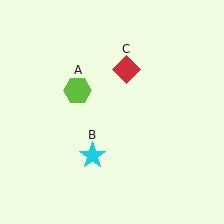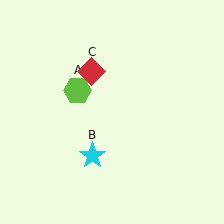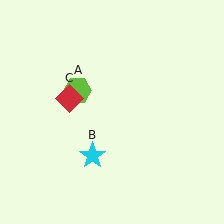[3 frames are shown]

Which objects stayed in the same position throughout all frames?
Lime hexagon (object A) and cyan star (object B) remained stationary.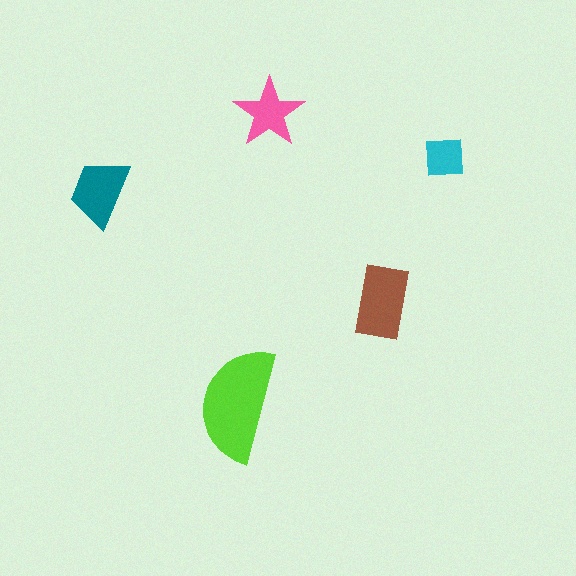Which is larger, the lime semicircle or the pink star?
The lime semicircle.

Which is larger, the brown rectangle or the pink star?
The brown rectangle.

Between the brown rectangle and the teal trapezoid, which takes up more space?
The brown rectangle.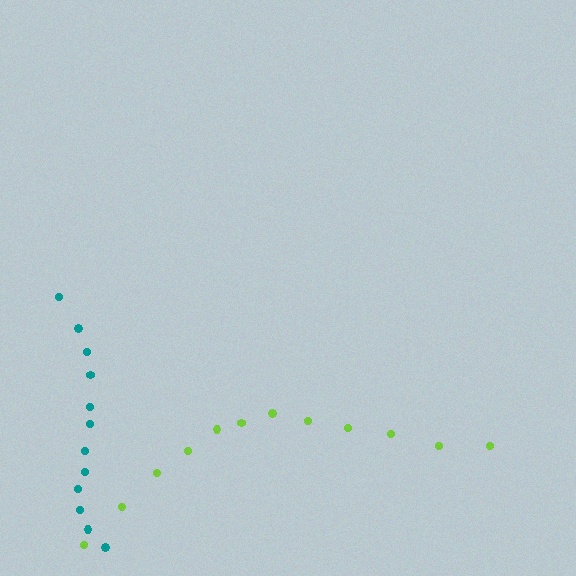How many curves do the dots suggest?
There are 2 distinct paths.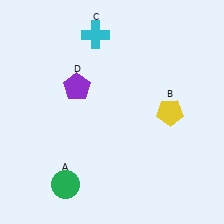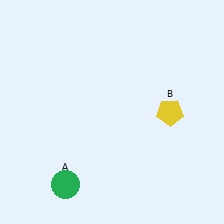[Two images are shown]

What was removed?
The purple pentagon (D), the cyan cross (C) were removed in Image 2.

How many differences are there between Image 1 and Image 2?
There are 2 differences between the two images.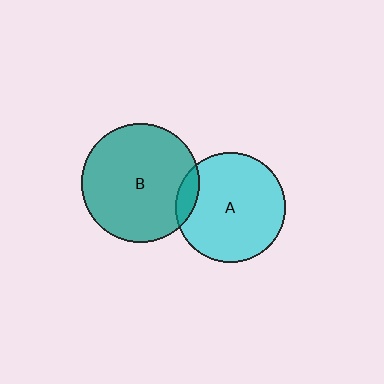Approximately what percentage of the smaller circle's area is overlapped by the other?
Approximately 10%.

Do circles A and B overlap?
Yes.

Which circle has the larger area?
Circle B (teal).